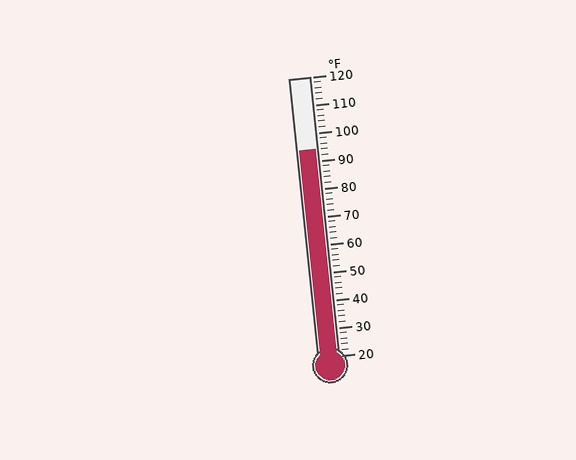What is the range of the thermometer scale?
The thermometer scale ranges from 20°F to 120°F.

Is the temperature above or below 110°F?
The temperature is below 110°F.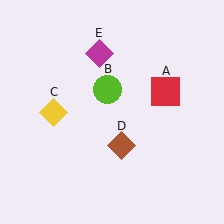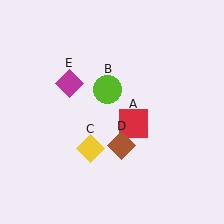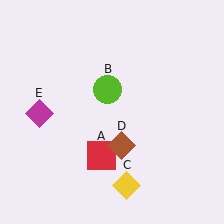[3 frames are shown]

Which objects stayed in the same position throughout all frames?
Lime circle (object B) and brown diamond (object D) remained stationary.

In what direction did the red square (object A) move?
The red square (object A) moved down and to the left.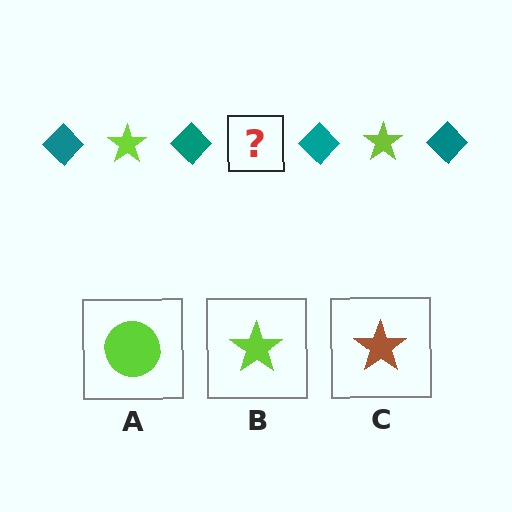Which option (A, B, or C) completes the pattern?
B.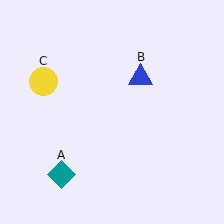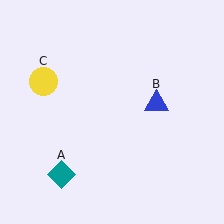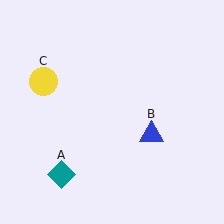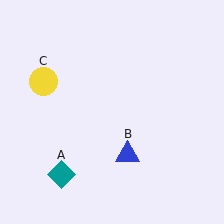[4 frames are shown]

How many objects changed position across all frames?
1 object changed position: blue triangle (object B).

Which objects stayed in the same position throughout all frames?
Teal diamond (object A) and yellow circle (object C) remained stationary.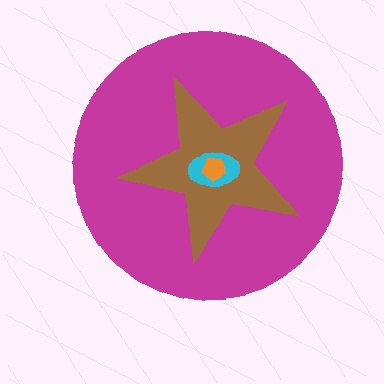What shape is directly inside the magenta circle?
The brown star.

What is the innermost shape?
The orange pentagon.